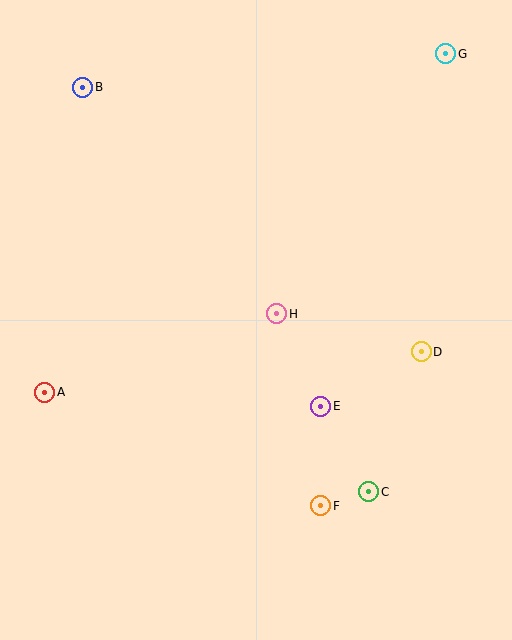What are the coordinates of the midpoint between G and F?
The midpoint between G and F is at (383, 280).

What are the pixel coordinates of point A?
Point A is at (45, 392).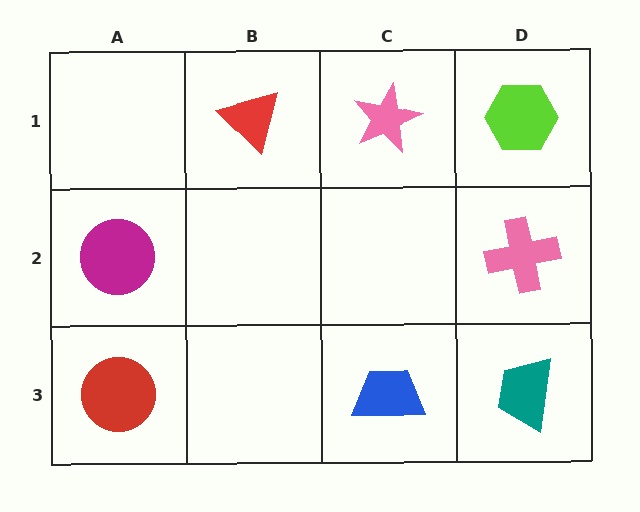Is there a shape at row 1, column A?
No, that cell is empty.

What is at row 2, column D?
A pink cross.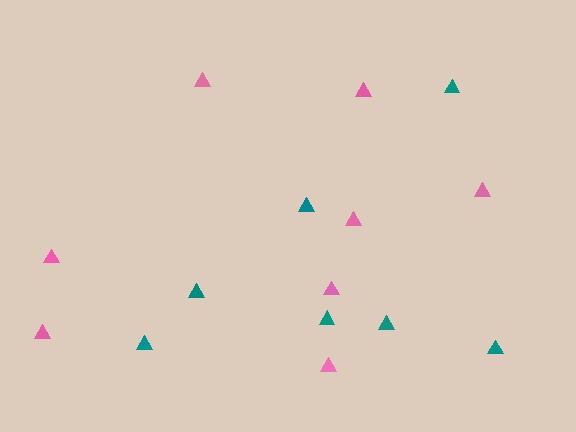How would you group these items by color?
There are 2 groups: one group of pink triangles (8) and one group of teal triangles (7).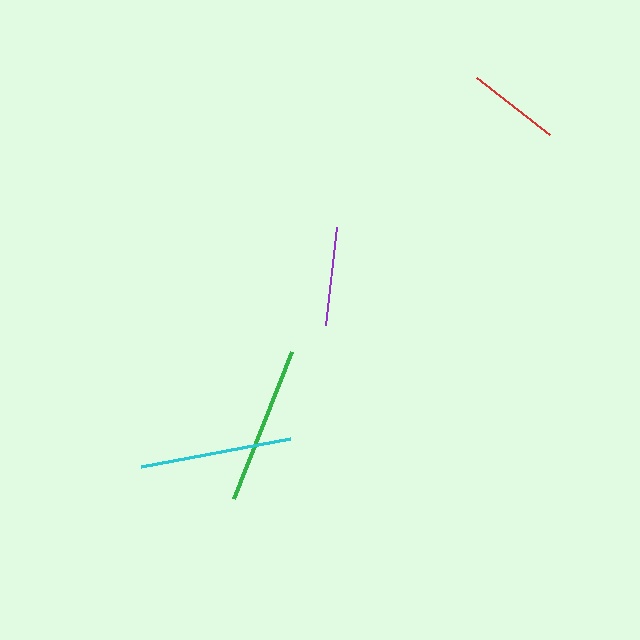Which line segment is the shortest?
The red line is the shortest at approximately 93 pixels.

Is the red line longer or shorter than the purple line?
The purple line is longer than the red line.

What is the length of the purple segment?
The purple segment is approximately 99 pixels long.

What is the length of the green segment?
The green segment is approximately 158 pixels long.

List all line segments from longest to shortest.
From longest to shortest: green, cyan, purple, red.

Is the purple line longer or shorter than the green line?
The green line is longer than the purple line.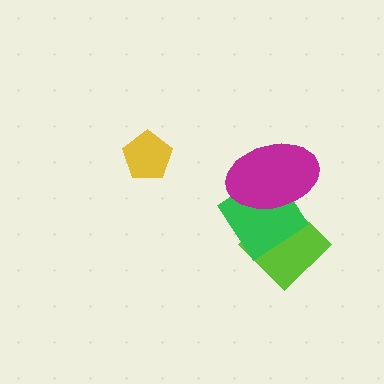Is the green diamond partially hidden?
Yes, it is partially covered by another shape.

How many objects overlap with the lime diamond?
2 objects overlap with the lime diamond.